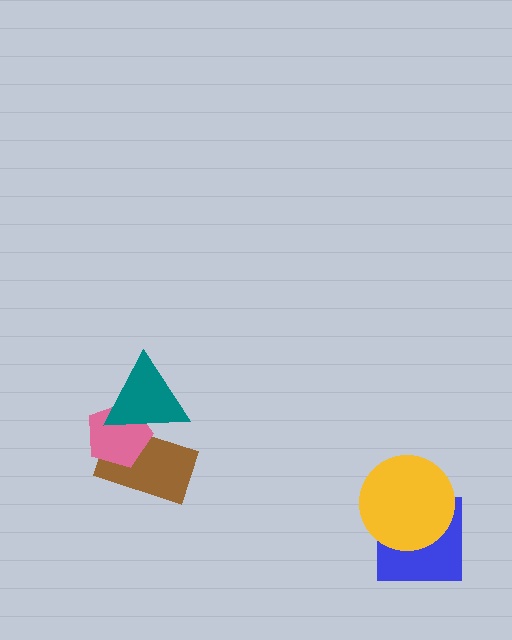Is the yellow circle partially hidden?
No, no other shape covers it.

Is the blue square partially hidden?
Yes, it is partially covered by another shape.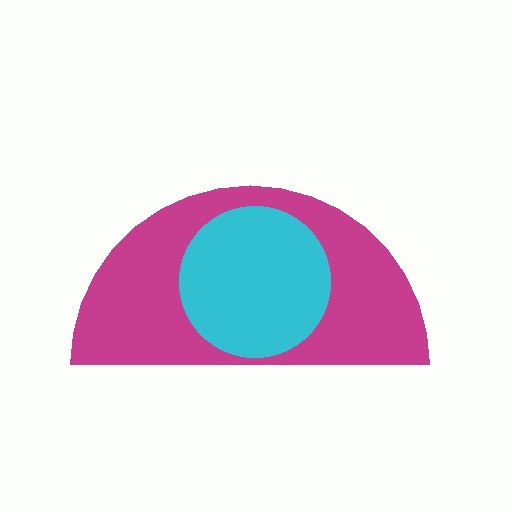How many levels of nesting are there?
2.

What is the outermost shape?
The magenta semicircle.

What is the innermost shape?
The cyan circle.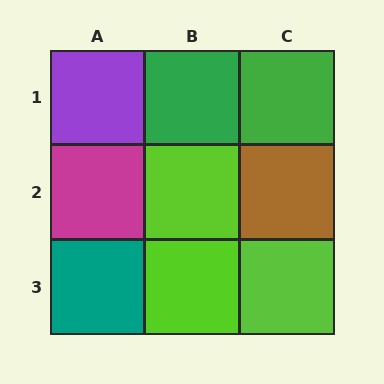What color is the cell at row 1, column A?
Purple.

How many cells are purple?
1 cell is purple.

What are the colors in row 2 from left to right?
Magenta, lime, brown.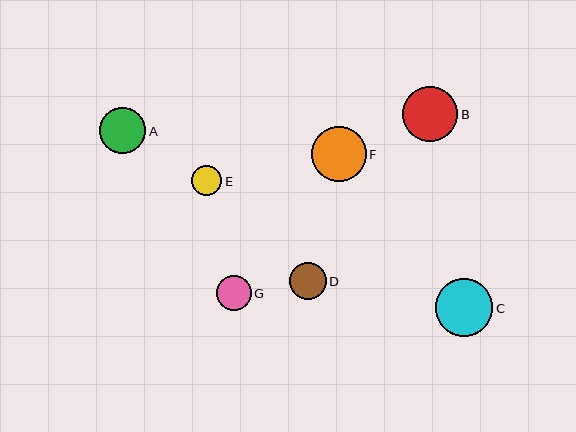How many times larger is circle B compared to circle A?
Circle B is approximately 1.2 times the size of circle A.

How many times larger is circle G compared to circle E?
Circle G is approximately 1.2 times the size of circle E.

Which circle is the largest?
Circle C is the largest with a size of approximately 57 pixels.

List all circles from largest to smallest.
From largest to smallest: C, B, F, A, D, G, E.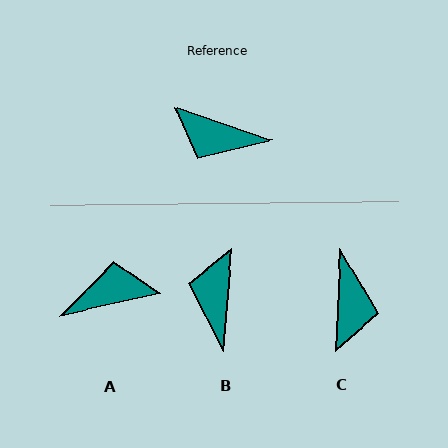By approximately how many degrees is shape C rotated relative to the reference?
Approximately 107 degrees counter-clockwise.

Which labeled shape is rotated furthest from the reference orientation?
A, about 149 degrees away.